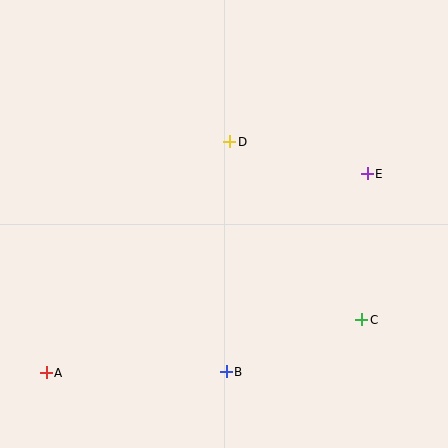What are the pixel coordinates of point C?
Point C is at (362, 320).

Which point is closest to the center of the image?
Point D at (230, 142) is closest to the center.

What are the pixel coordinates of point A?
Point A is at (46, 373).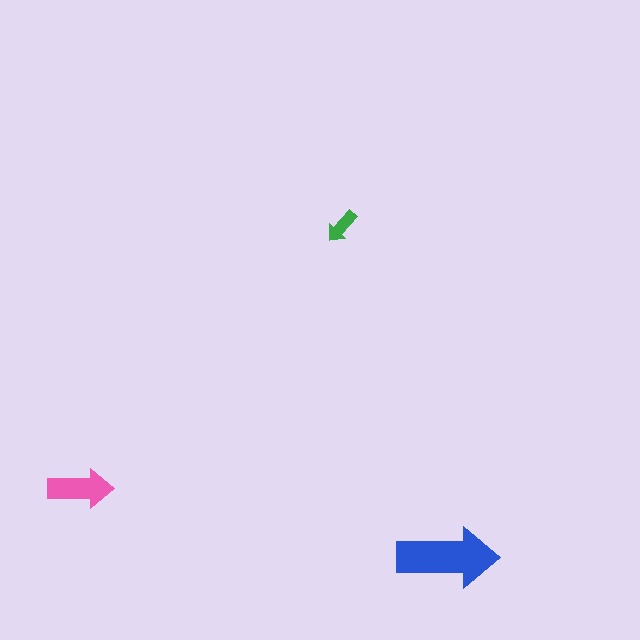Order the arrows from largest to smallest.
the blue one, the pink one, the green one.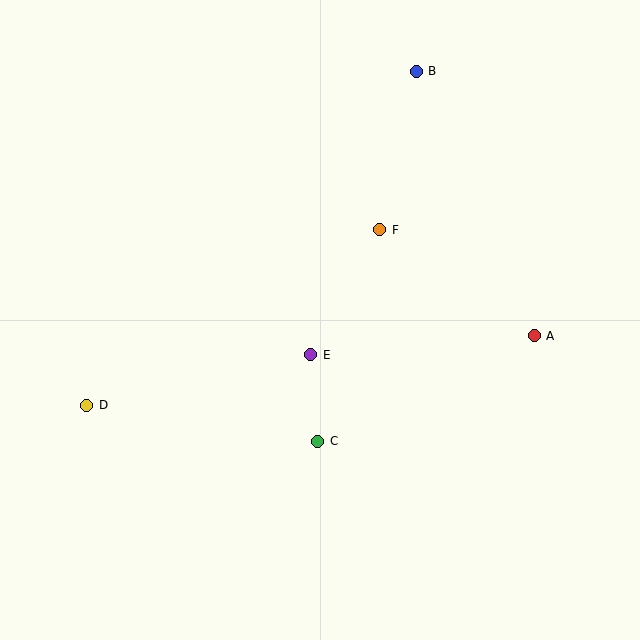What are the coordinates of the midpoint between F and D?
The midpoint between F and D is at (233, 317).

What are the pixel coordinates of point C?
Point C is at (317, 441).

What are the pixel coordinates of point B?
Point B is at (416, 71).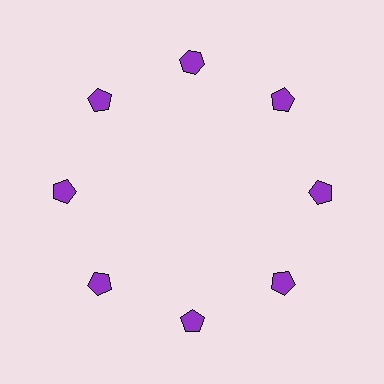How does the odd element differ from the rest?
It has a different shape: hexagon instead of pentagon.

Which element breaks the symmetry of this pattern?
The purple hexagon at roughly the 12 o'clock position breaks the symmetry. All other shapes are purple pentagons.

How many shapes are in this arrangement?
There are 8 shapes arranged in a ring pattern.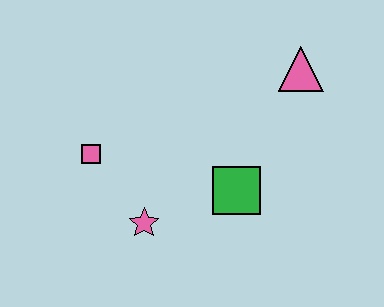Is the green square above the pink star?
Yes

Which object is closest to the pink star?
The pink square is closest to the pink star.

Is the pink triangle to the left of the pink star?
No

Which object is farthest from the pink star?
The pink triangle is farthest from the pink star.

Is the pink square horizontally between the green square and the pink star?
No